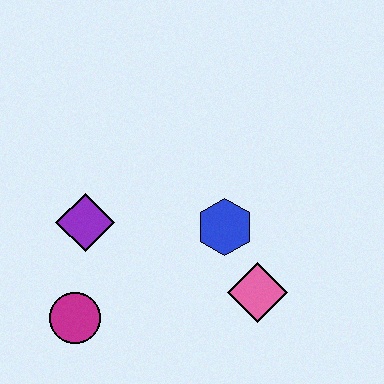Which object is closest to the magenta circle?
The purple diamond is closest to the magenta circle.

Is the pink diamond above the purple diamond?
No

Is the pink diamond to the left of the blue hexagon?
No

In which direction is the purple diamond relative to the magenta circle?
The purple diamond is above the magenta circle.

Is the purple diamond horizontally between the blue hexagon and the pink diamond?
No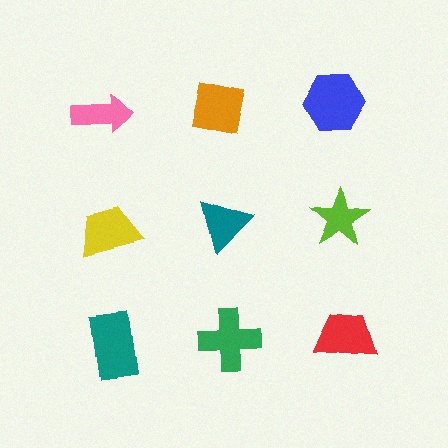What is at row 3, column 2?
A green cross.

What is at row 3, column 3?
A red trapezoid.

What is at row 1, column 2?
An orange square.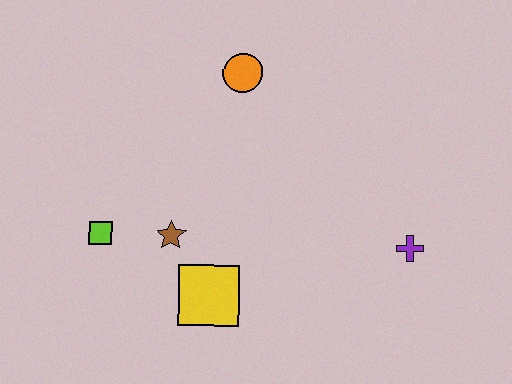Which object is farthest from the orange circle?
The purple cross is farthest from the orange circle.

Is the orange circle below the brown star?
No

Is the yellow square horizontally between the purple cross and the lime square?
Yes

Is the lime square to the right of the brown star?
No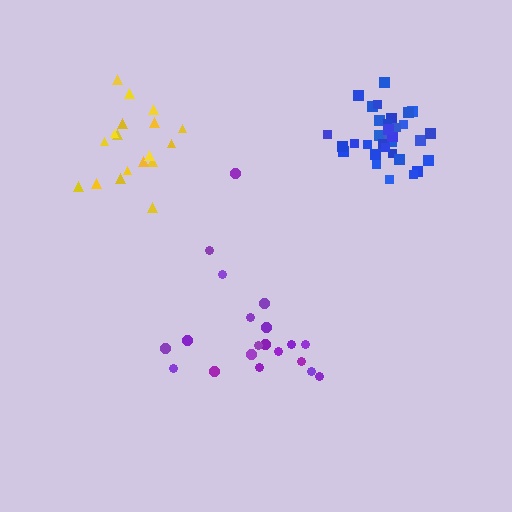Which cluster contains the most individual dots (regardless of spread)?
Blue (35).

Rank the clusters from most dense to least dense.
blue, yellow, purple.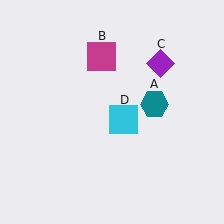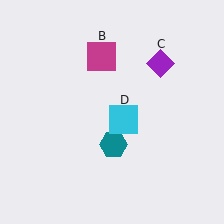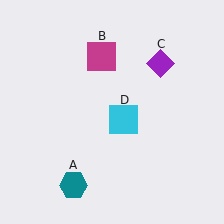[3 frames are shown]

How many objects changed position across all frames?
1 object changed position: teal hexagon (object A).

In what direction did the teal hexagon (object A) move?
The teal hexagon (object A) moved down and to the left.